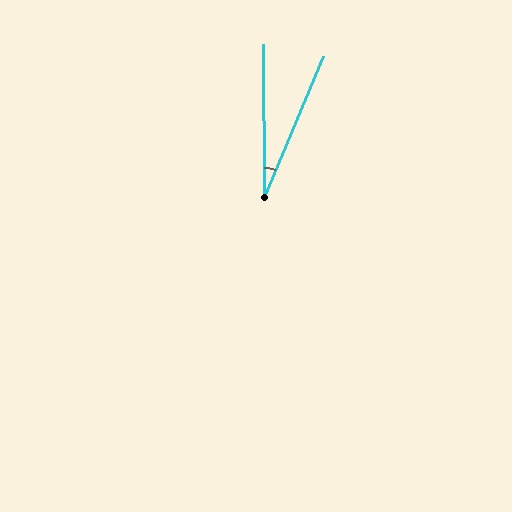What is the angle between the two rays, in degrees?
Approximately 23 degrees.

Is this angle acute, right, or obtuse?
It is acute.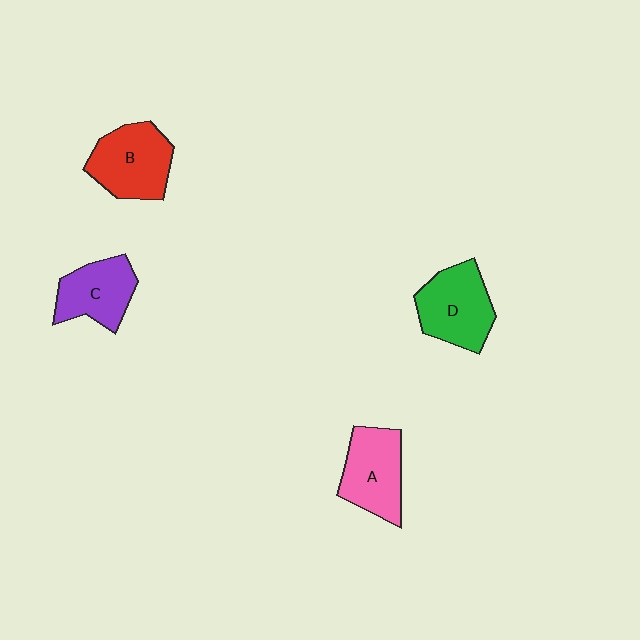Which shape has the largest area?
Shape B (red).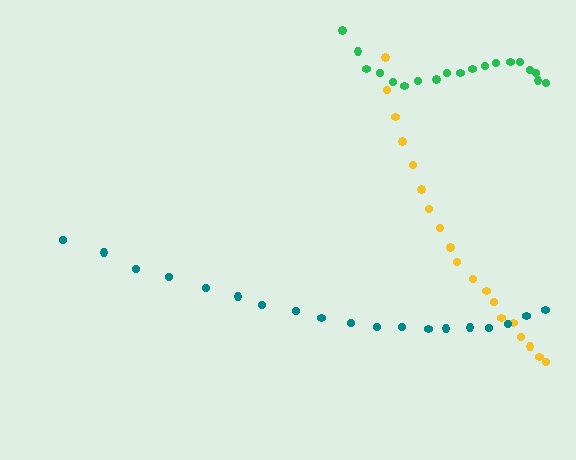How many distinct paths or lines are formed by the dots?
There are 3 distinct paths.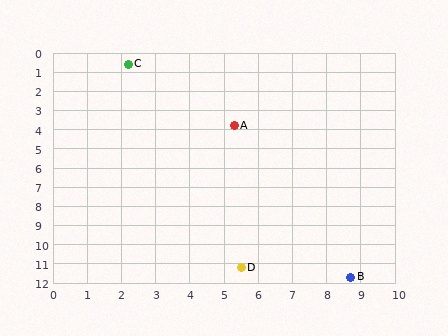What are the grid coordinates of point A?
Point A is at approximately (5.3, 3.8).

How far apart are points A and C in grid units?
Points A and C are about 4.5 grid units apart.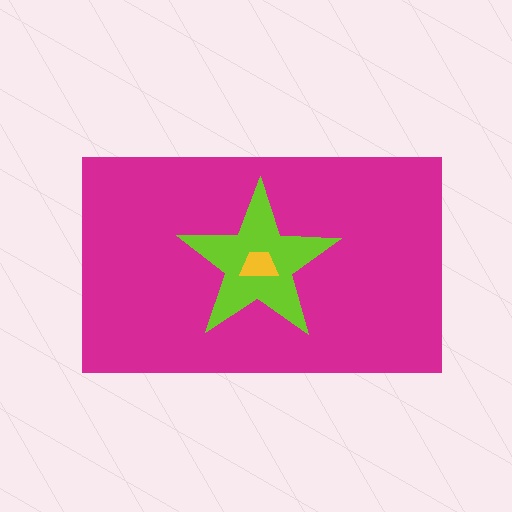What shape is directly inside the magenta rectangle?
The lime star.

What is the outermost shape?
The magenta rectangle.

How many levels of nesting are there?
3.